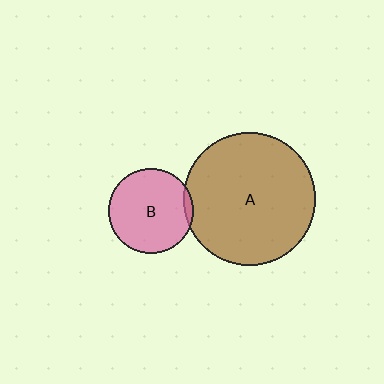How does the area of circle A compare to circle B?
Approximately 2.4 times.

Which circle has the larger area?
Circle A (brown).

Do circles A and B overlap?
Yes.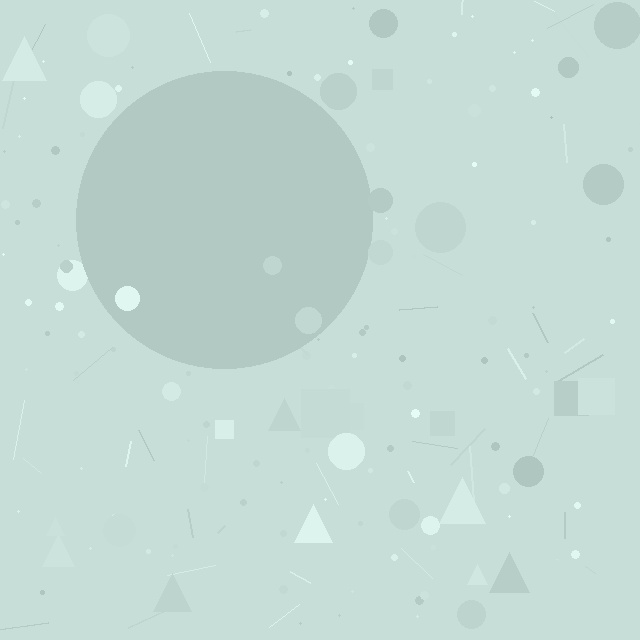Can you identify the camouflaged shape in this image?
The camouflaged shape is a circle.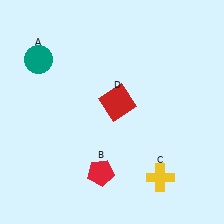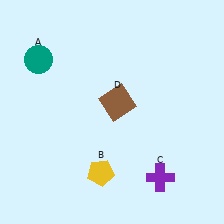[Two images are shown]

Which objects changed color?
B changed from red to yellow. C changed from yellow to purple. D changed from red to brown.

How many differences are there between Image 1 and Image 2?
There are 3 differences between the two images.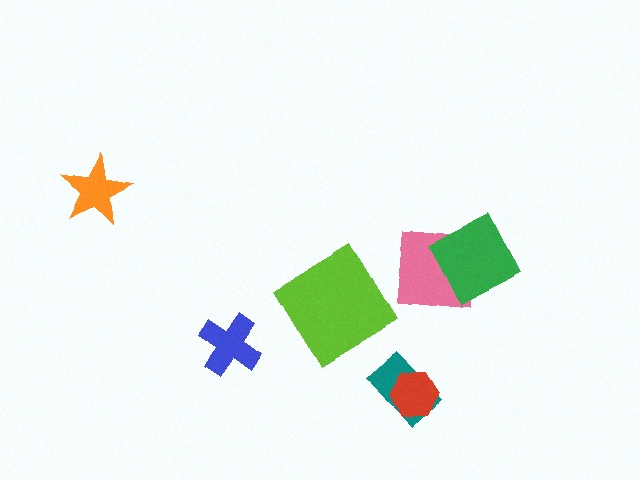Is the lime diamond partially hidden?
No, no other shape covers it.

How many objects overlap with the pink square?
1 object overlaps with the pink square.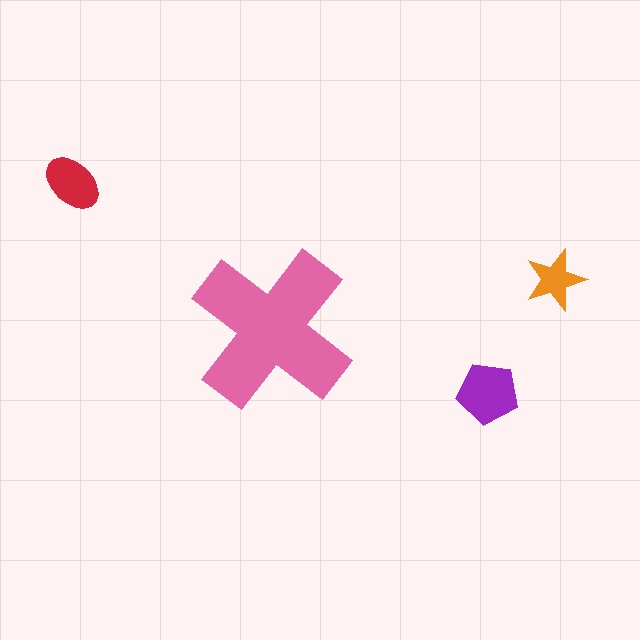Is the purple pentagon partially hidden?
No, the purple pentagon is fully visible.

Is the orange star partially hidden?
No, the orange star is fully visible.